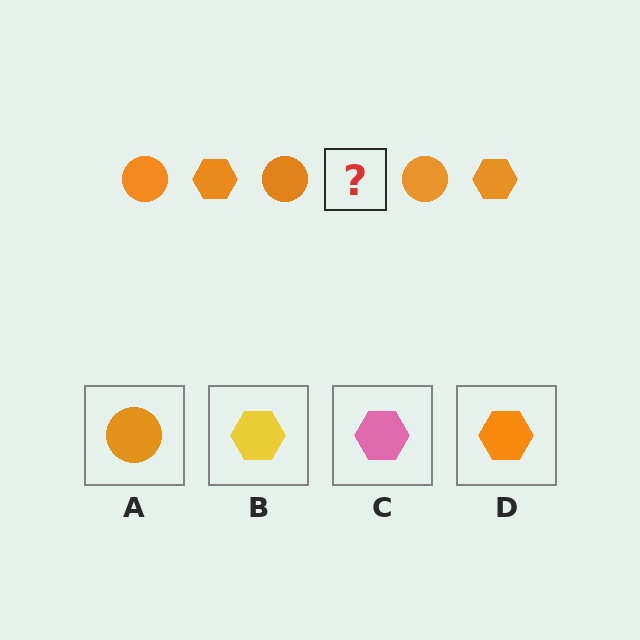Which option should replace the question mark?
Option D.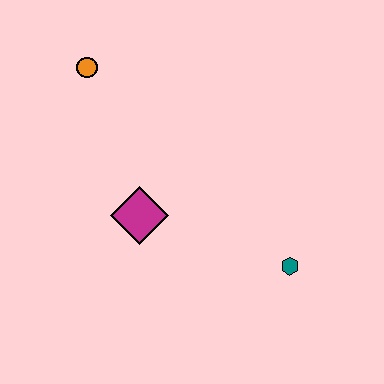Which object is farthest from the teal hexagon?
The orange circle is farthest from the teal hexagon.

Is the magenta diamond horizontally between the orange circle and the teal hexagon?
Yes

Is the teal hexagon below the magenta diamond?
Yes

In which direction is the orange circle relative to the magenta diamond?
The orange circle is above the magenta diamond.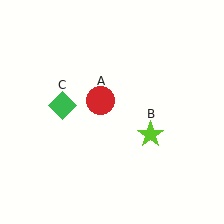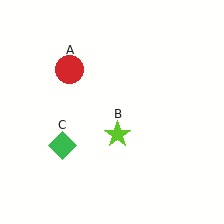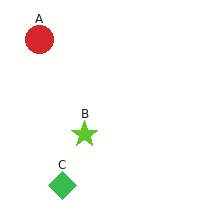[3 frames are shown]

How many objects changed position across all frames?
3 objects changed position: red circle (object A), lime star (object B), green diamond (object C).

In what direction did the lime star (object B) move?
The lime star (object B) moved left.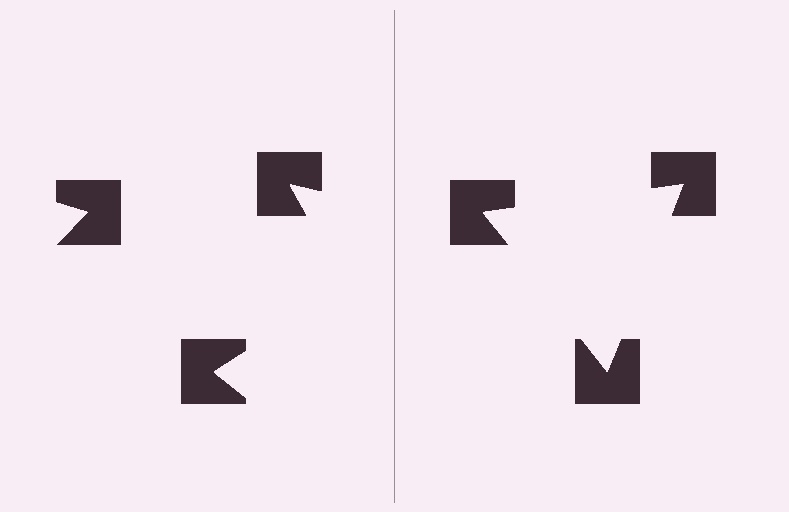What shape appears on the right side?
An illusory triangle.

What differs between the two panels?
The notched squares are positioned identically on both sides; only the wedge orientations differ. On the right they align to a triangle; on the left they are misaligned.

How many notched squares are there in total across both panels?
6 — 3 on each side.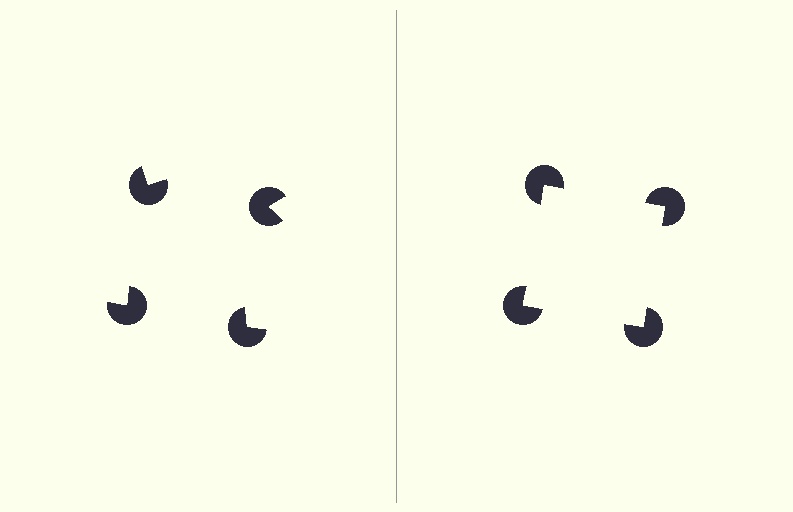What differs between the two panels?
The pac-man discs are positioned identically on both sides; only the wedge orientations differ. On the right they align to a square; on the left they are misaligned.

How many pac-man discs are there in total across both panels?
8 — 4 on each side.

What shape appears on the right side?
An illusory square.